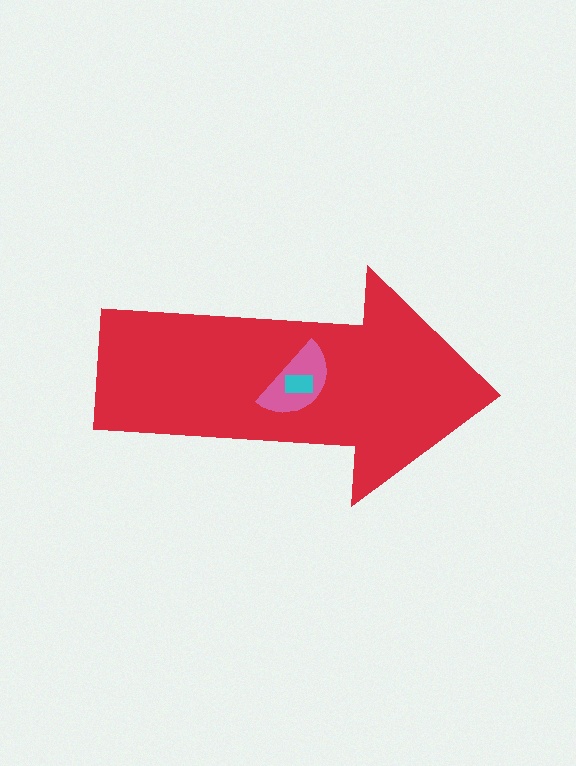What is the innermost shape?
The cyan rectangle.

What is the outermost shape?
The red arrow.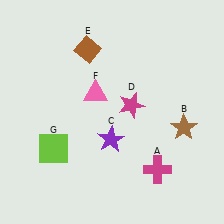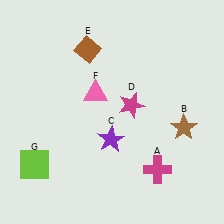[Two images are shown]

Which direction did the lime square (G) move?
The lime square (G) moved left.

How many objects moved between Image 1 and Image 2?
1 object moved between the two images.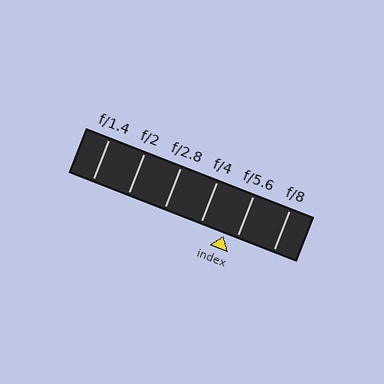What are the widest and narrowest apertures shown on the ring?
The widest aperture shown is f/1.4 and the narrowest is f/8.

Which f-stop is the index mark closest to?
The index mark is closest to f/5.6.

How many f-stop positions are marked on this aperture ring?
There are 6 f-stop positions marked.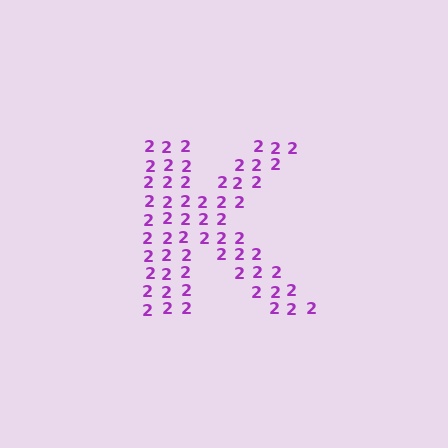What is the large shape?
The large shape is the letter K.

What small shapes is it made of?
It is made of small digit 2's.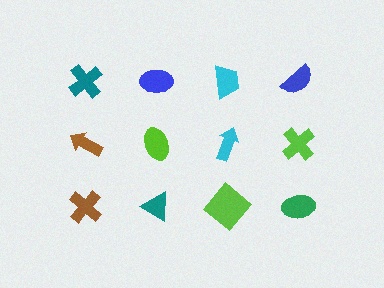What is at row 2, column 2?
A lime ellipse.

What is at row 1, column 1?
A teal cross.